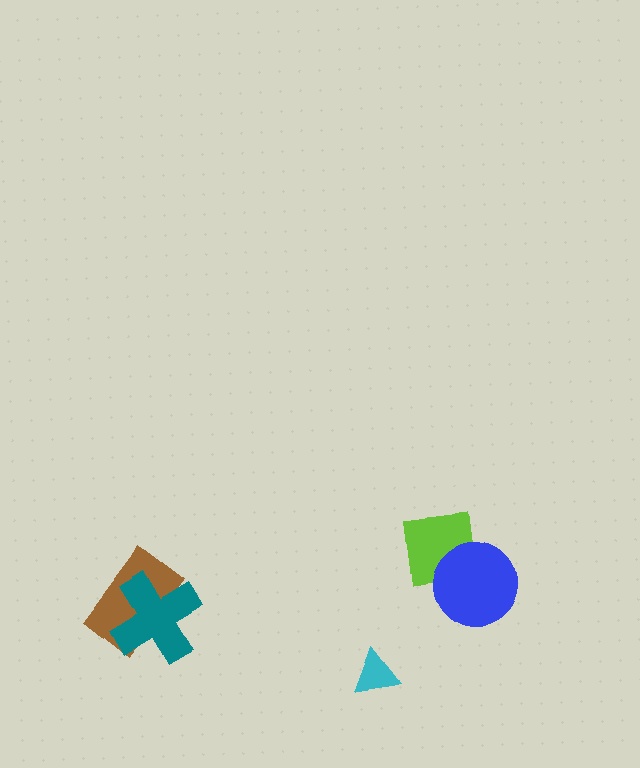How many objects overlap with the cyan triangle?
0 objects overlap with the cyan triangle.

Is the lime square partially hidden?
Yes, it is partially covered by another shape.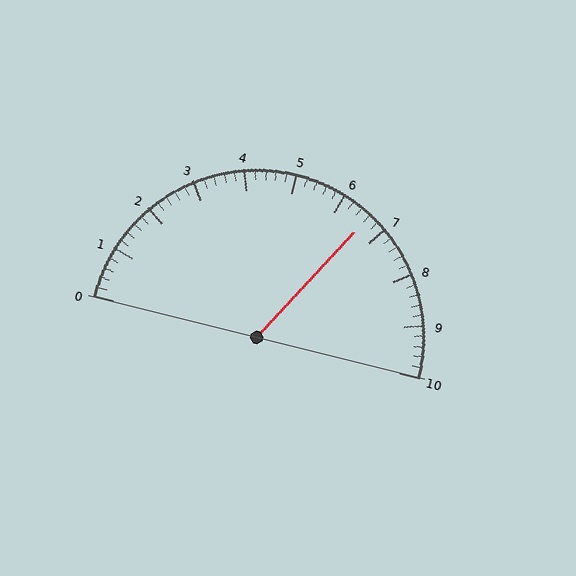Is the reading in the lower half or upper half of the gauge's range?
The reading is in the upper half of the range (0 to 10).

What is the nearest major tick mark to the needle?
The nearest major tick mark is 7.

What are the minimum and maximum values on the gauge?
The gauge ranges from 0 to 10.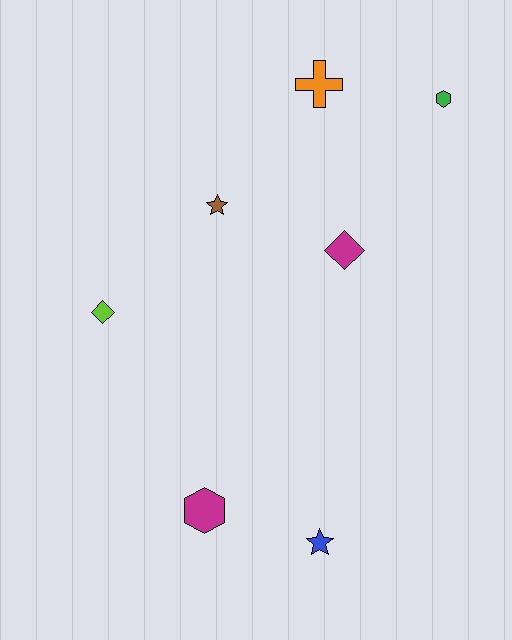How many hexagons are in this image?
There are 2 hexagons.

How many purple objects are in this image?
There are no purple objects.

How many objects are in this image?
There are 7 objects.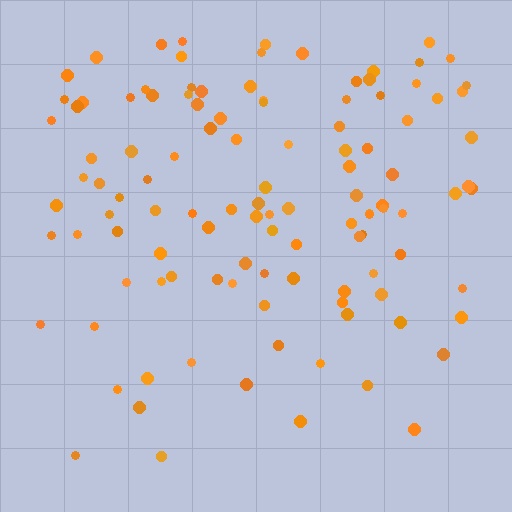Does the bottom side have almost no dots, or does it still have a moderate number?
Still a moderate number, just noticeably fewer than the top.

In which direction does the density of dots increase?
From bottom to top, with the top side densest.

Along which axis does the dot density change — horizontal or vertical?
Vertical.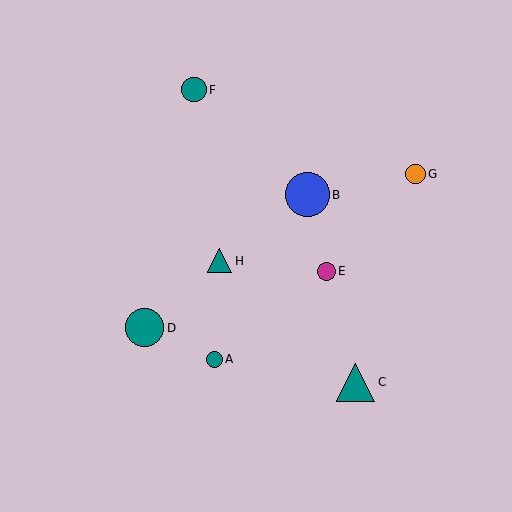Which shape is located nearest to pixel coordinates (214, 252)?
The teal triangle (labeled H) at (219, 261) is nearest to that location.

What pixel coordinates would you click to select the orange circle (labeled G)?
Click at (415, 174) to select the orange circle G.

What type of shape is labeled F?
Shape F is a teal circle.